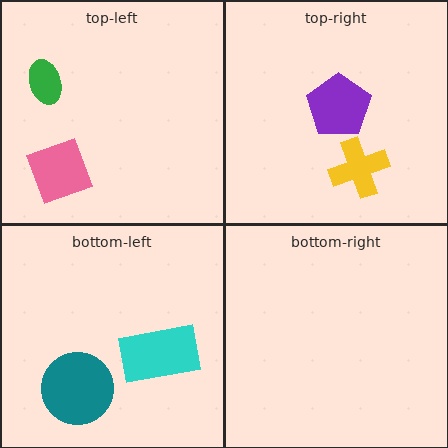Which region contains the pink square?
The top-left region.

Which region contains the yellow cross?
The top-right region.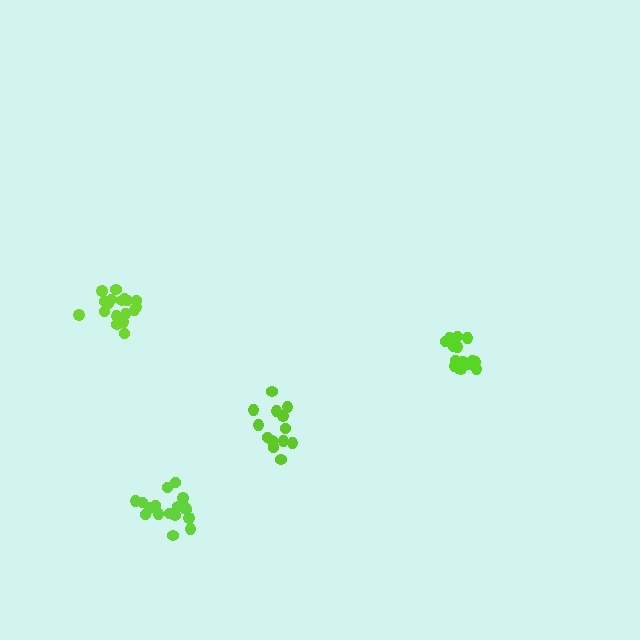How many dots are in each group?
Group 1: 17 dots, Group 2: 18 dots, Group 3: 16 dots, Group 4: 15 dots (66 total).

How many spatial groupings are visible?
There are 4 spatial groupings.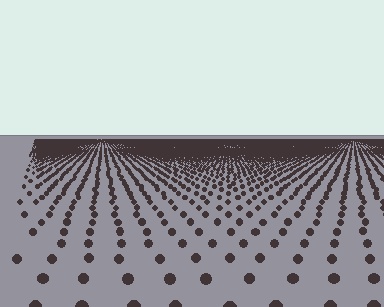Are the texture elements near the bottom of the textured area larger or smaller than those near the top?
Larger. Near the bottom, elements are closer to the viewer and appear at a bigger on-screen size.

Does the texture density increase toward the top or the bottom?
Density increases toward the top.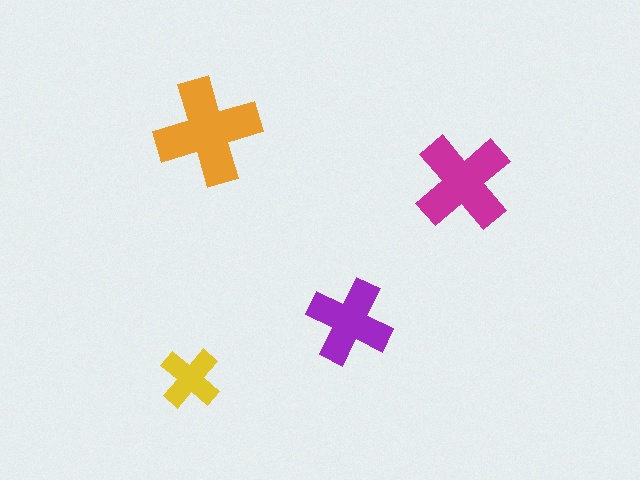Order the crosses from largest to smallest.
the orange one, the magenta one, the purple one, the yellow one.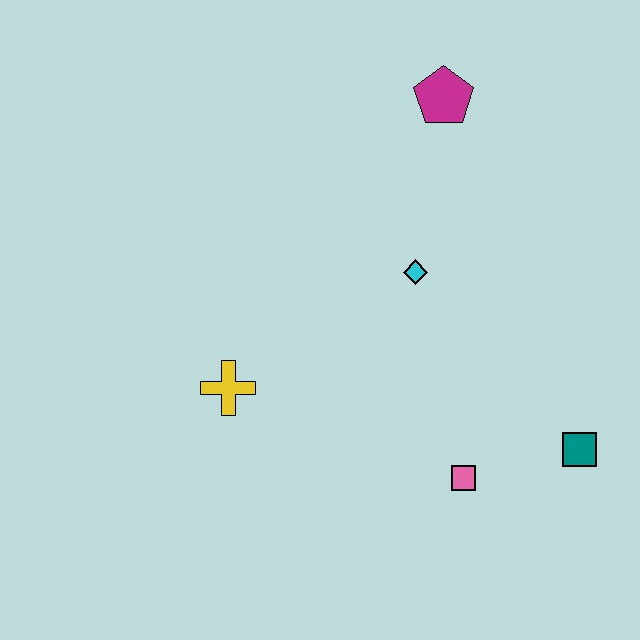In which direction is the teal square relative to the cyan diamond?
The teal square is below the cyan diamond.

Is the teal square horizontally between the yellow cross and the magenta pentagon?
No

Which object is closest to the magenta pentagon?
The cyan diamond is closest to the magenta pentagon.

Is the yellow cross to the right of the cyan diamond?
No